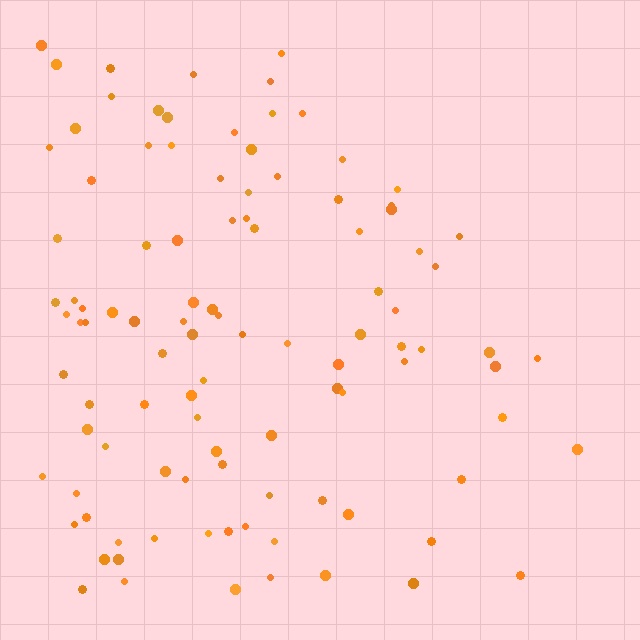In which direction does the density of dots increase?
From right to left, with the left side densest.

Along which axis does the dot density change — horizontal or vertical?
Horizontal.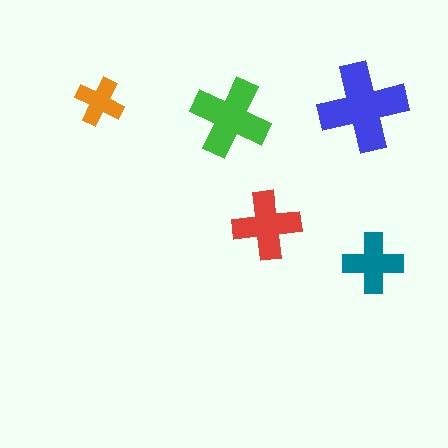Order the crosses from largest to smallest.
the blue one, the green one, the red one, the teal one, the orange one.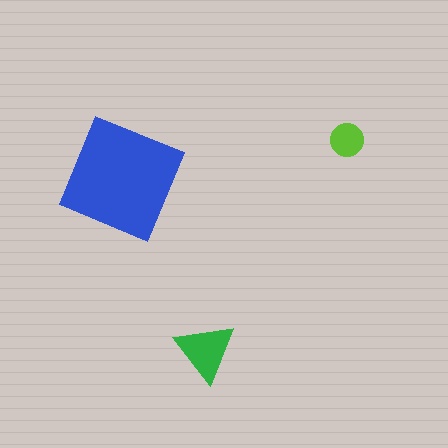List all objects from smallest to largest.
The lime circle, the green triangle, the blue square.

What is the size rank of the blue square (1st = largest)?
1st.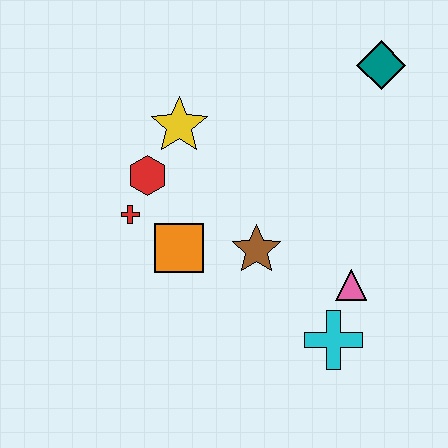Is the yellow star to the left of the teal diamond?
Yes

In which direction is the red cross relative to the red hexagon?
The red cross is below the red hexagon.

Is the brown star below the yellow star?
Yes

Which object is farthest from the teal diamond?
The red cross is farthest from the teal diamond.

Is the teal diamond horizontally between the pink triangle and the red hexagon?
No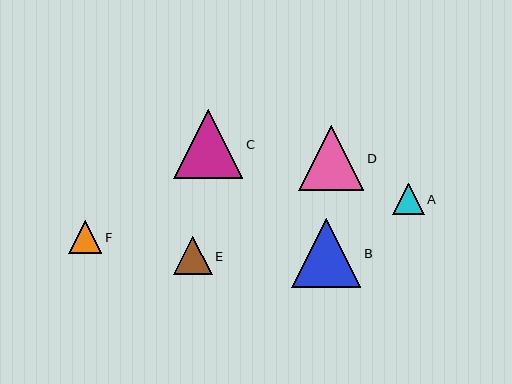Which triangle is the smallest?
Triangle A is the smallest with a size of approximately 32 pixels.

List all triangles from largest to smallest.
From largest to smallest: C, B, D, E, F, A.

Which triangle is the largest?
Triangle C is the largest with a size of approximately 69 pixels.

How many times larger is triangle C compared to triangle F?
Triangle C is approximately 2.1 times the size of triangle F.